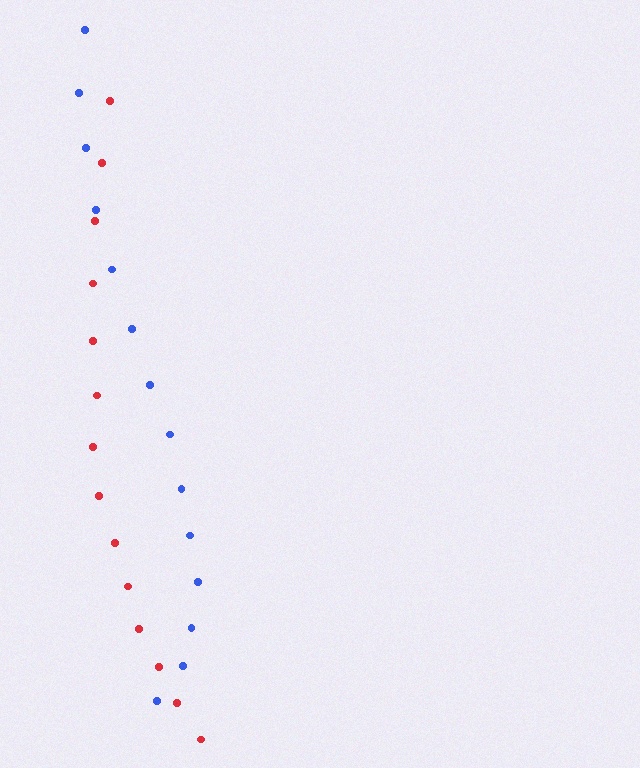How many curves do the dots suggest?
There are 2 distinct paths.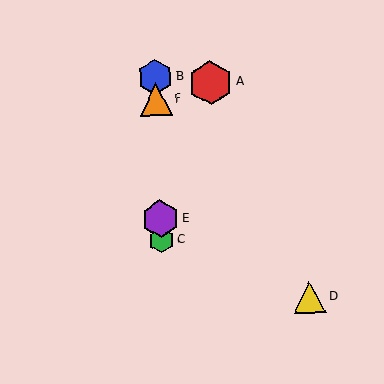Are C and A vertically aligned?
No, C is at x≈161 and A is at x≈211.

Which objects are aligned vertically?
Objects B, C, E, F are aligned vertically.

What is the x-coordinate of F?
Object F is at x≈156.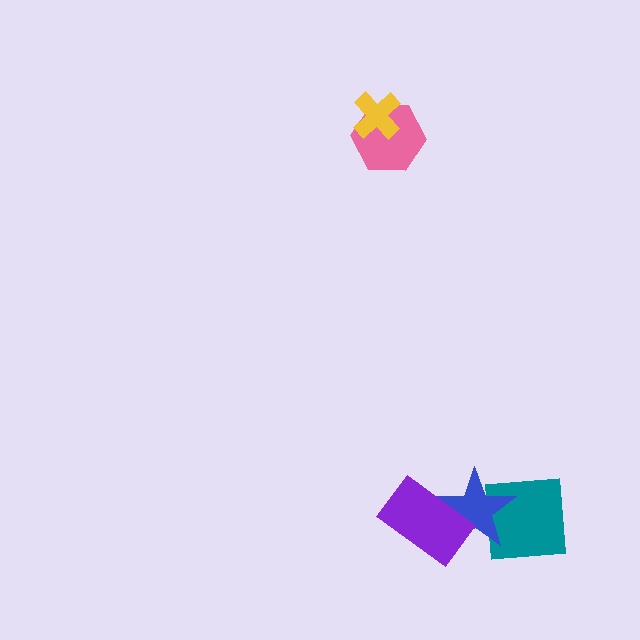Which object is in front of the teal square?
The blue star is in front of the teal square.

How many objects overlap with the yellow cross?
1 object overlaps with the yellow cross.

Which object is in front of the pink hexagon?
The yellow cross is in front of the pink hexagon.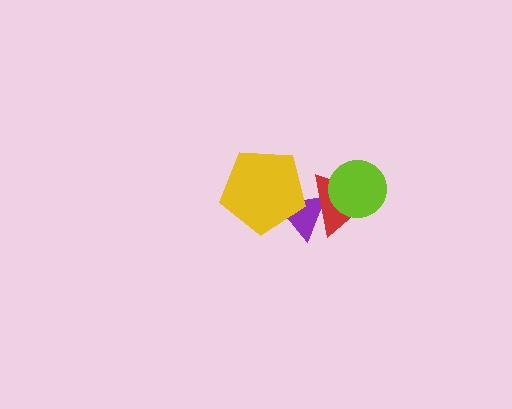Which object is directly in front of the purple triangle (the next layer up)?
The red triangle is directly in front of the purple triangle.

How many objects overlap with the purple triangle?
2 objects overlap with the purple triangle.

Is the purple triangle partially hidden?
Yes, it is partially covered by another shape.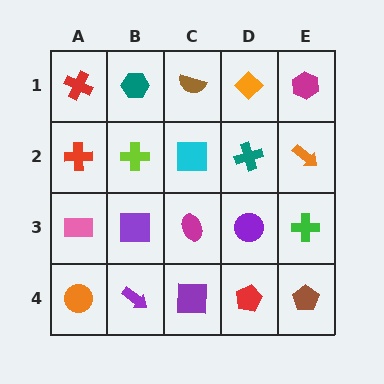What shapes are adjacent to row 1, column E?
An orange arrow (row 2, column E), an orange diamond (row 1, column D).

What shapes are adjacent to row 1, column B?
A lime cross (row 2, column B), a red cross (row 1, column A), a brown semicircle (row 1, column C).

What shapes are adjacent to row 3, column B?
A lime cross (row 2, column B), a purple arrow (row 4, column B), a pink rectangle (row 3, column A), a magenta ellipse (row 3, column C).